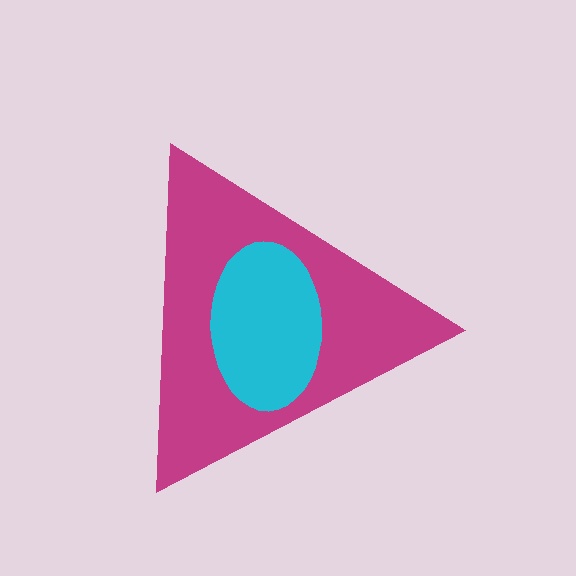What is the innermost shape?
The cyan ellipse.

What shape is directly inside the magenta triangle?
The cyan ellipse.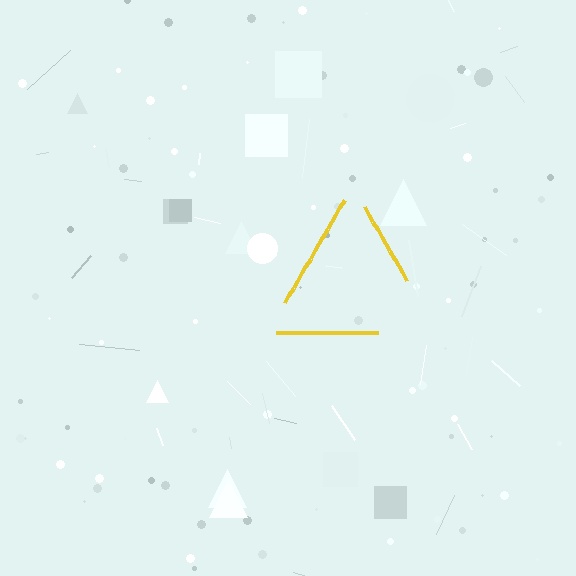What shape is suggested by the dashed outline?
The dashed outline suggests a triangle.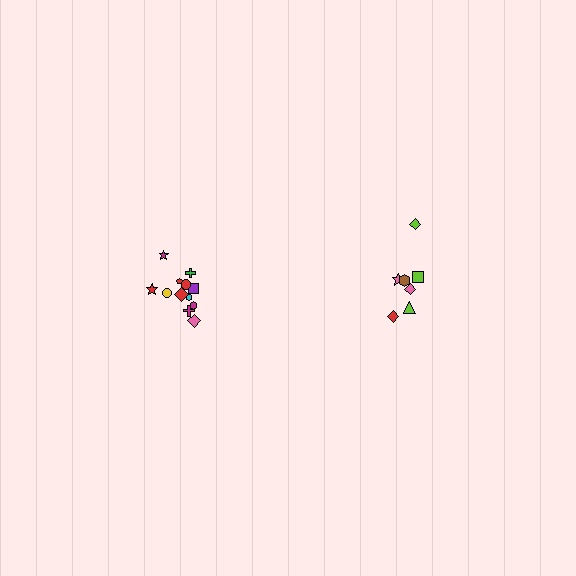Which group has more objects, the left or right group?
The left group.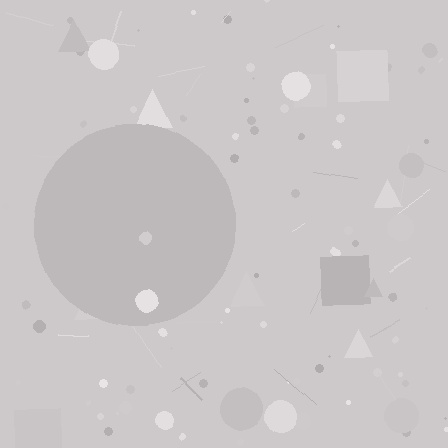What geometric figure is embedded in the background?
A circle is embedded in the background.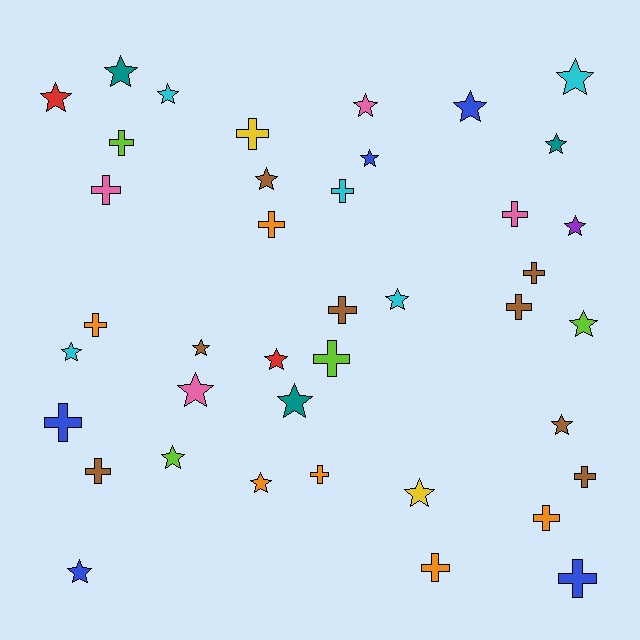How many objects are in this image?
There are 40 objects.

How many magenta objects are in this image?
There are no magenta objects.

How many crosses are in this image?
There are 18 crosses.